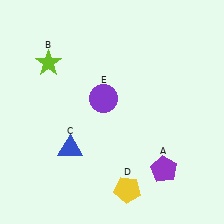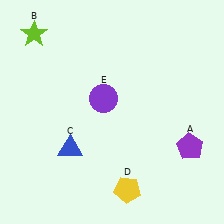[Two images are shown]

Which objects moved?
The objects that moved are: the purple pentagon (A), the lime star (B).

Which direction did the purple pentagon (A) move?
The purple pentagon (A) moved right.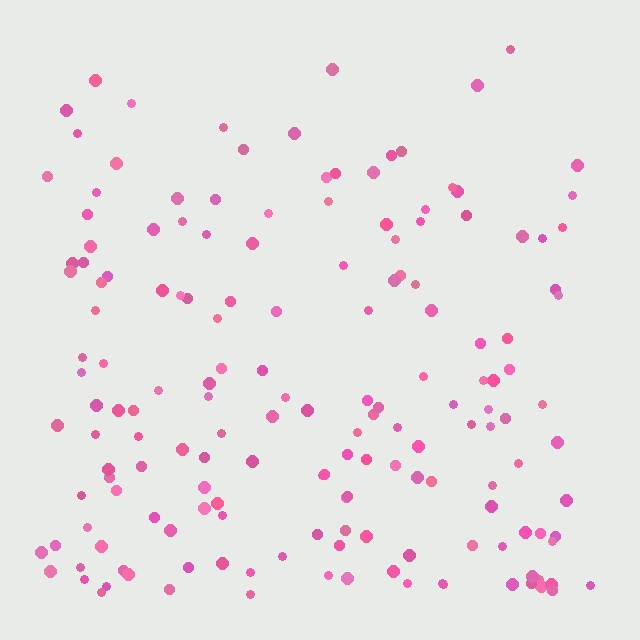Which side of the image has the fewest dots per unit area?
The top.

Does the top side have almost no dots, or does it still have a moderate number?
Still a moderate number, just noticeably fewer than the bottom.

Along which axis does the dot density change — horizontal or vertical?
Vertical.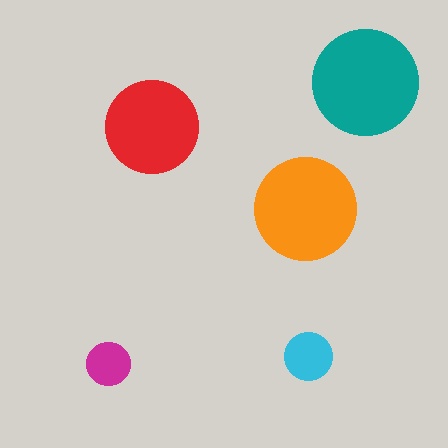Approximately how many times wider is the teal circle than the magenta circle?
About 2.5 times wider.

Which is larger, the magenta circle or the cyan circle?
The cyan one.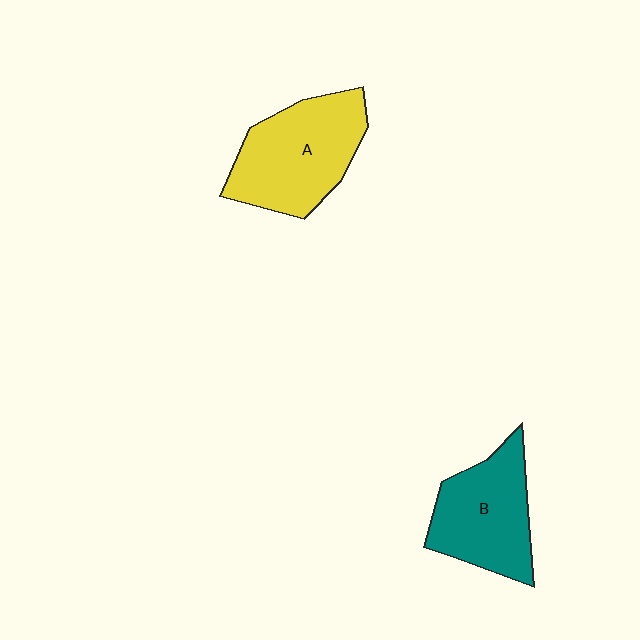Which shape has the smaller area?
Shape B (teal).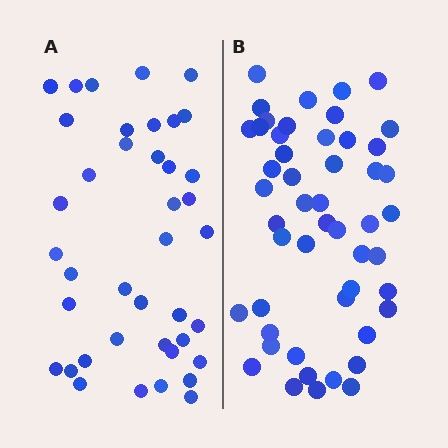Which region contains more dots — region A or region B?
Region B (the right region) has more dots.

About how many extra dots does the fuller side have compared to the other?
Region B has roughly 10 or so more dots than region A.